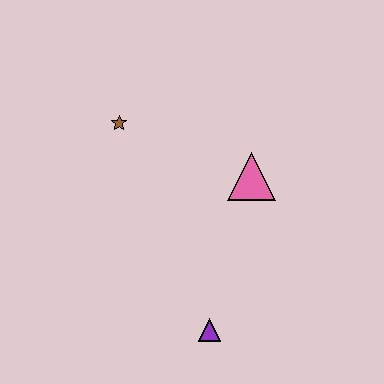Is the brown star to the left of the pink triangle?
Yes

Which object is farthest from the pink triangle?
The purple triangle is farthest from the pink triangle.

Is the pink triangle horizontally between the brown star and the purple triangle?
No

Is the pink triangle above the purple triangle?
Yes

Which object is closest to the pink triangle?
The brown star is closest to the pink triangle.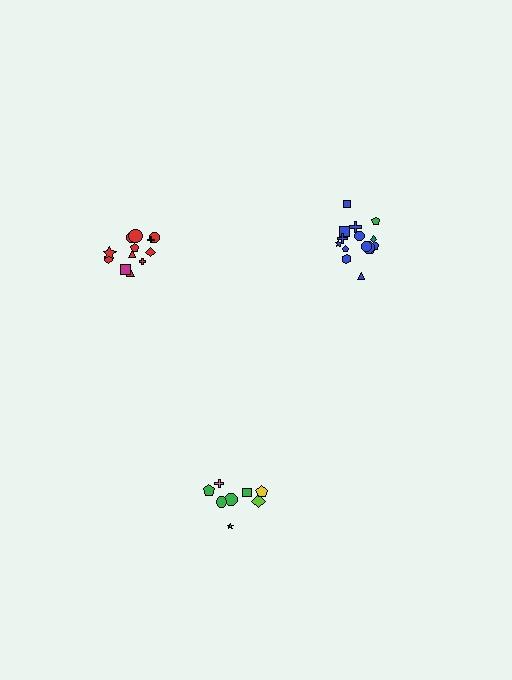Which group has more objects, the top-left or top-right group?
The top-right group.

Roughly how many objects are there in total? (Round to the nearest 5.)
Roughly 35 objects in total.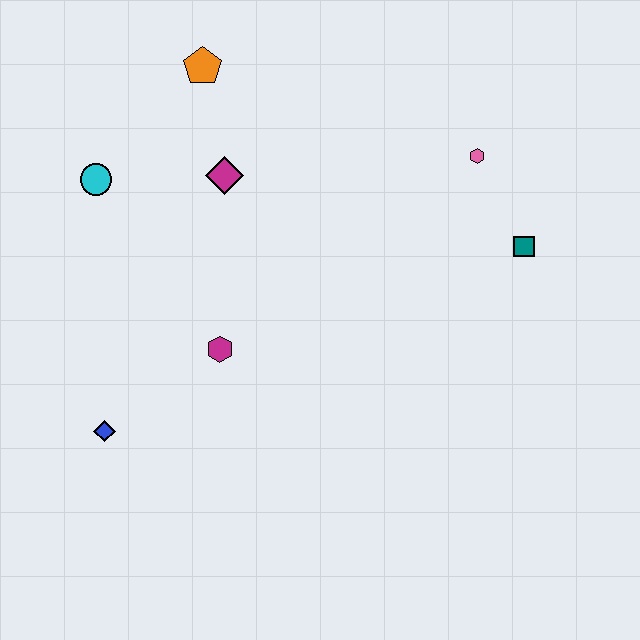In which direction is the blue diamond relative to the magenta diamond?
The blue diamond is below the magenta diamond.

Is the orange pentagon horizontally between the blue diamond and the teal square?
Yes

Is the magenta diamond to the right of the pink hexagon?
No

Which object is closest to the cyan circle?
The magenta diamond is closest to the cyan circle.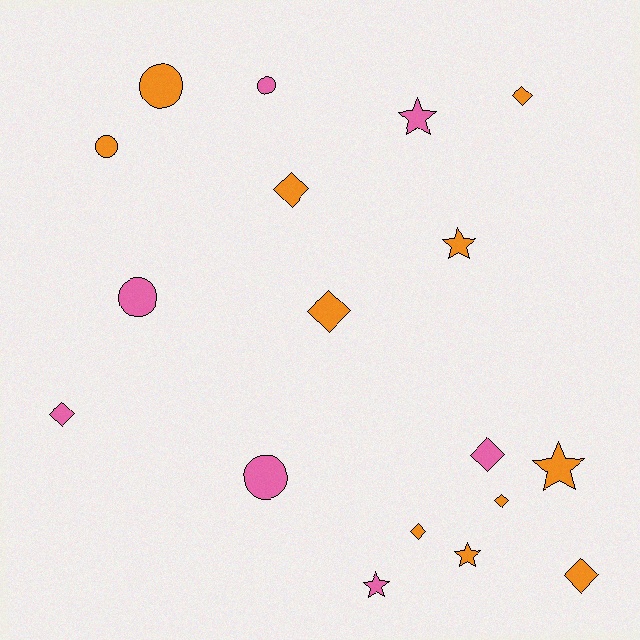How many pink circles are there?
There are 3 pink circles.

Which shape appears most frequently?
Diamond, with 8 objects.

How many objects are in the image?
There are 18 objects.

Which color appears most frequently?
Orange, with 11 objects.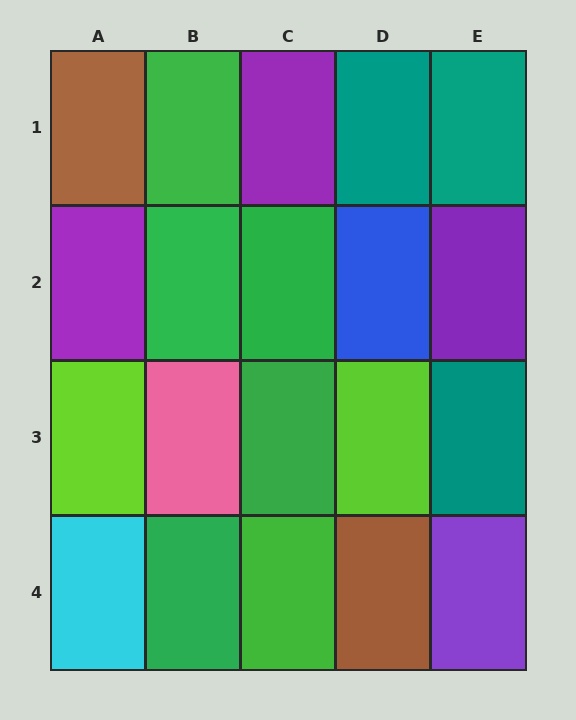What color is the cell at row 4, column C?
Green.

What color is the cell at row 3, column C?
Green.